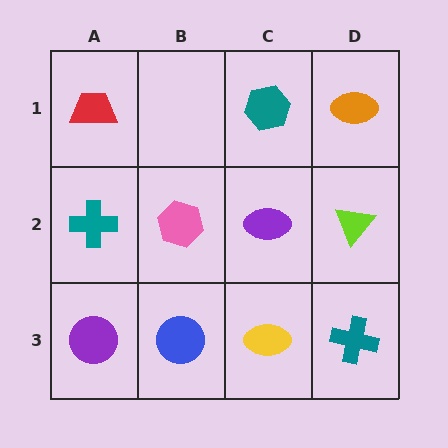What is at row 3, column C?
A yellow ellipse.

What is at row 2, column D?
A lime triangle.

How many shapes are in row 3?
4 shapes.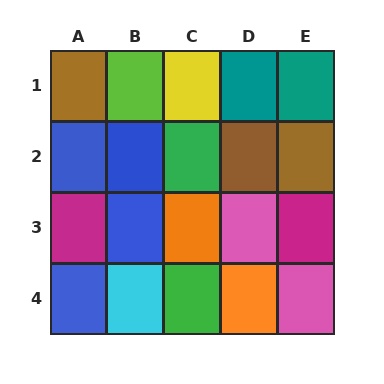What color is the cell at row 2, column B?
Blue.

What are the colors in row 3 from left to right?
Magenta, blue, orange, pink, magenta.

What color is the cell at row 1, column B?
Lime.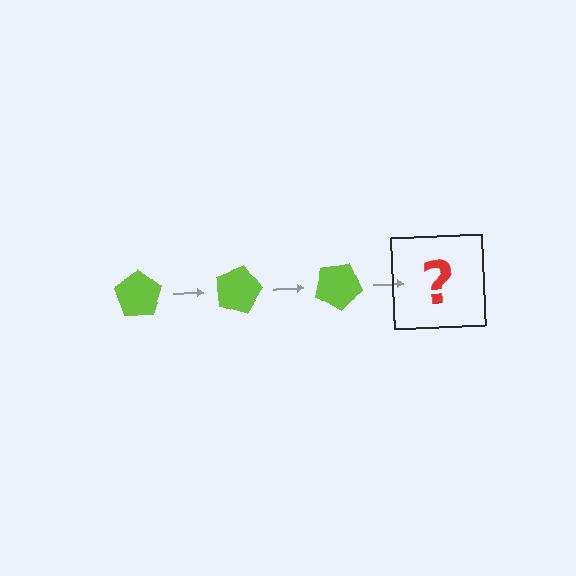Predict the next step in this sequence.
The next step is a lime pentagon rotated 45 degrees.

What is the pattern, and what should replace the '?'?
The pattern is that the pentagon rotates 15 degrees each step. The '?' should be a lime pentagon rotated 45 degrees.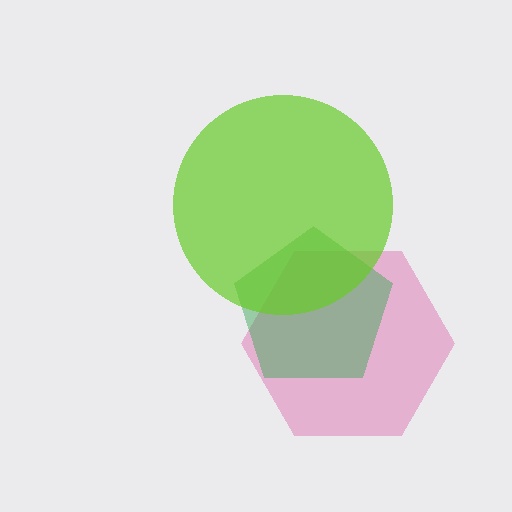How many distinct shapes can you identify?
There are 3 distinct shapes: a pink hexagon, a green pentagon, a lime circle.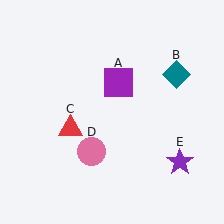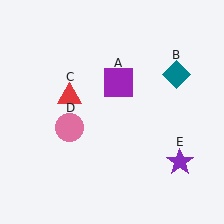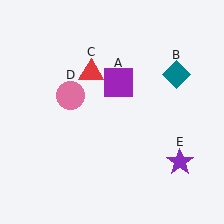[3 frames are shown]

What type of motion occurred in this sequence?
The red triangle (object C), pink circle (object D) rotated clockwise around the center of the scene.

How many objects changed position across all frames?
2 objects changed position: red triangle (object C), pink circle (object D).